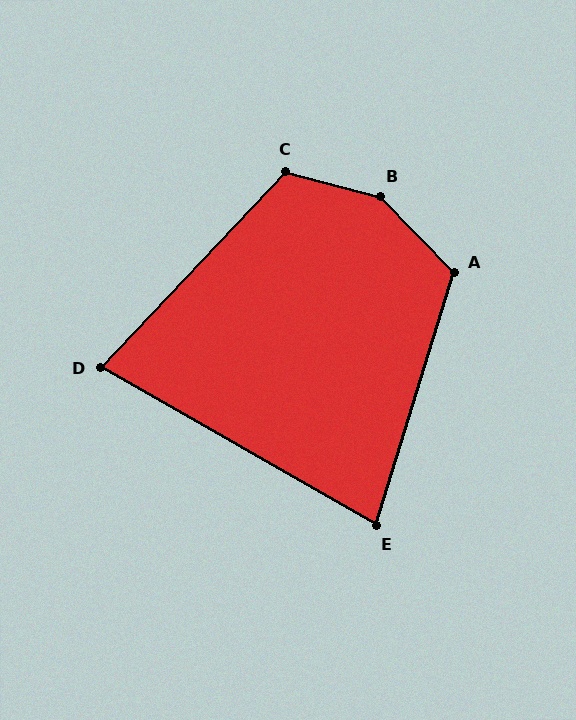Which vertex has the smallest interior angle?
D, at approximately 76 degrees.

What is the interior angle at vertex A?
Approximately 119 degrees (obtuse).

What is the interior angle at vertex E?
Approximately 77 degrees (acute).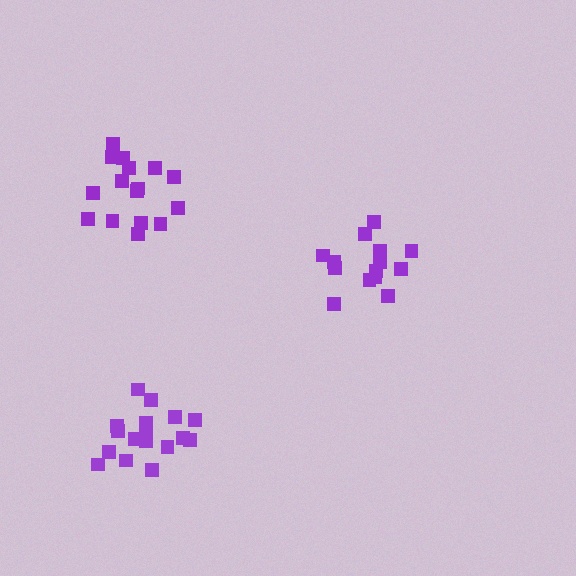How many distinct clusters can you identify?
There are 3 distinct clusters.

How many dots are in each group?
Group 1: 17 dots, Group 2: 14 dots, Group 3: 16 dots (47 total).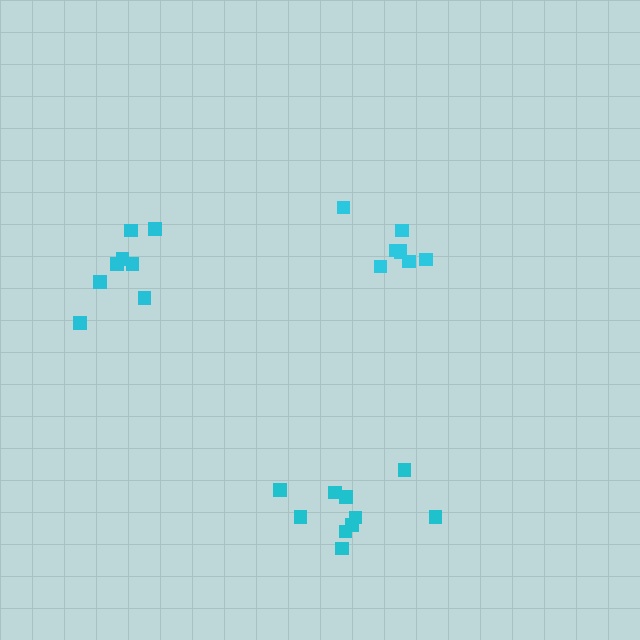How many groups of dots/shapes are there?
There are 3 groups.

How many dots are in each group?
Group 1: 10 dots, Group 2: 8 dots, Group 3: 8 dots (26 total).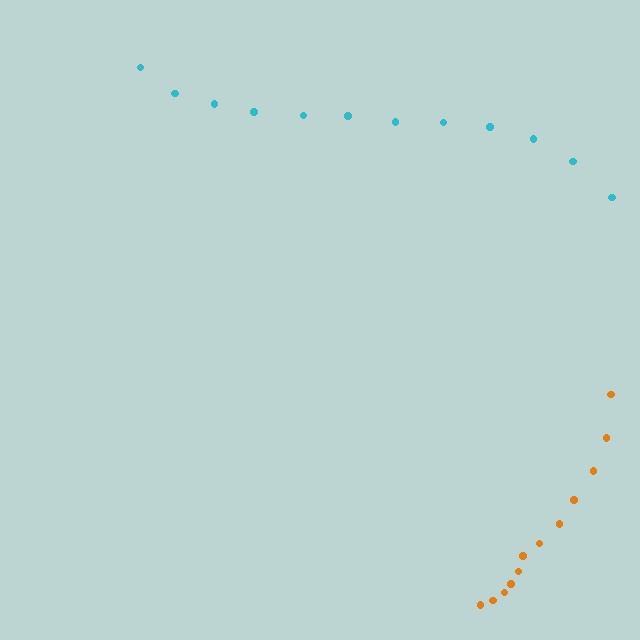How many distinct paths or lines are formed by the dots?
There are 2 distinct paths.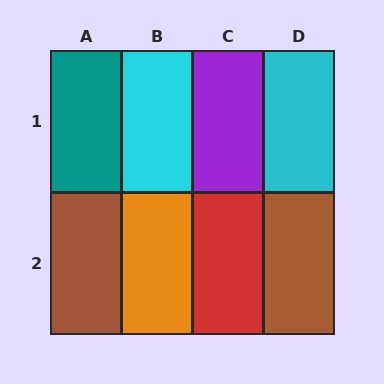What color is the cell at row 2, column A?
Brown.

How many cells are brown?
2 cells are brown.